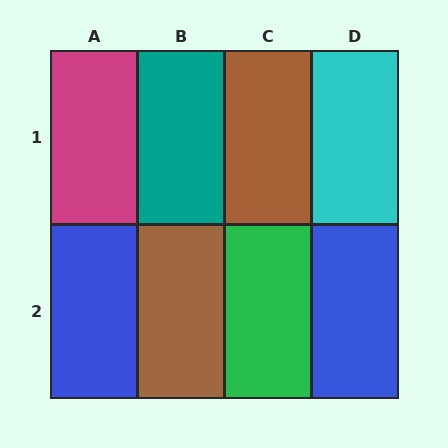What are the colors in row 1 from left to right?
Magenta, teal, brown, cyan.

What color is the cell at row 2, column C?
Green.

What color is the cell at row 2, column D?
Blue.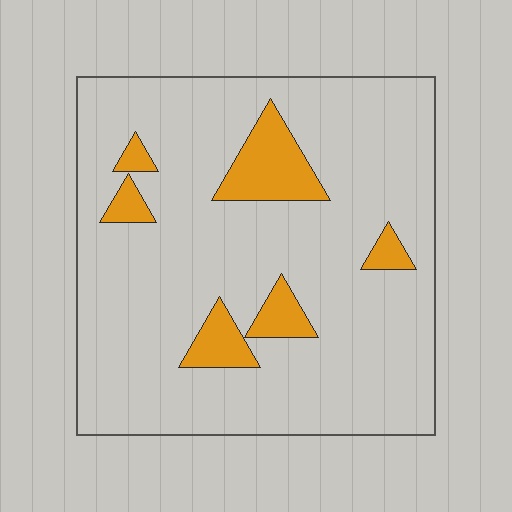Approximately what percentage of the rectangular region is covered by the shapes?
Approximately 10%.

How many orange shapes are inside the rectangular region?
6.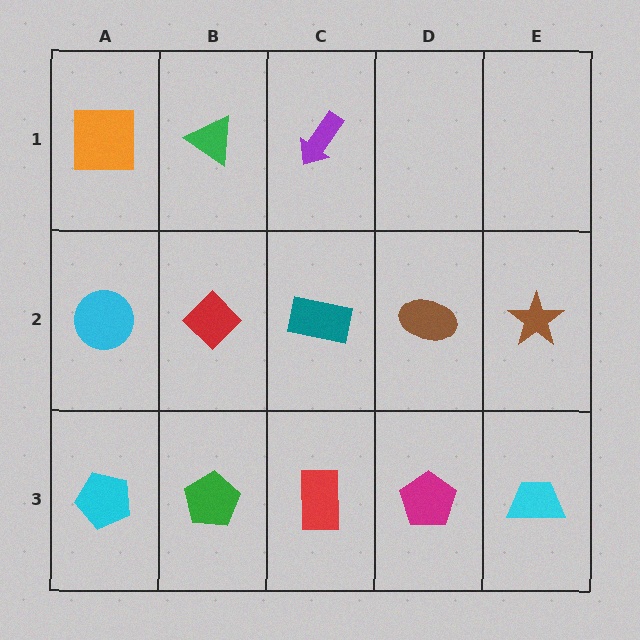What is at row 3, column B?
A green pentagon.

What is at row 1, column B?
A green triangle.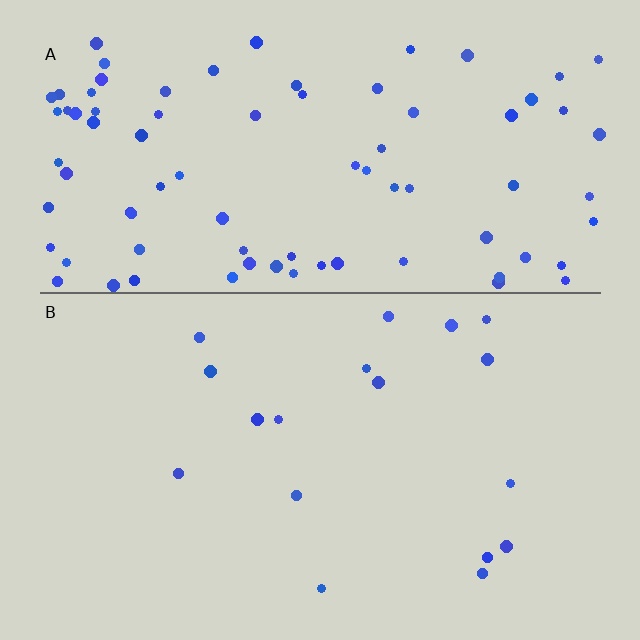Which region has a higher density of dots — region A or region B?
A (the top).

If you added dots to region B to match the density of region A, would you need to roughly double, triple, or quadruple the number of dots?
Approximately quadruple.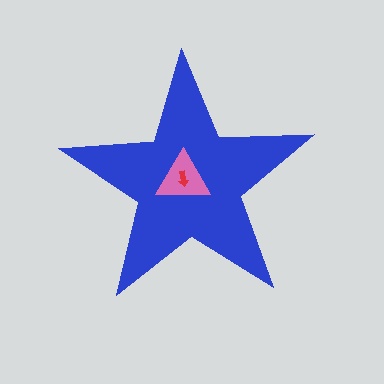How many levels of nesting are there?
3.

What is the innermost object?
The red arrow.